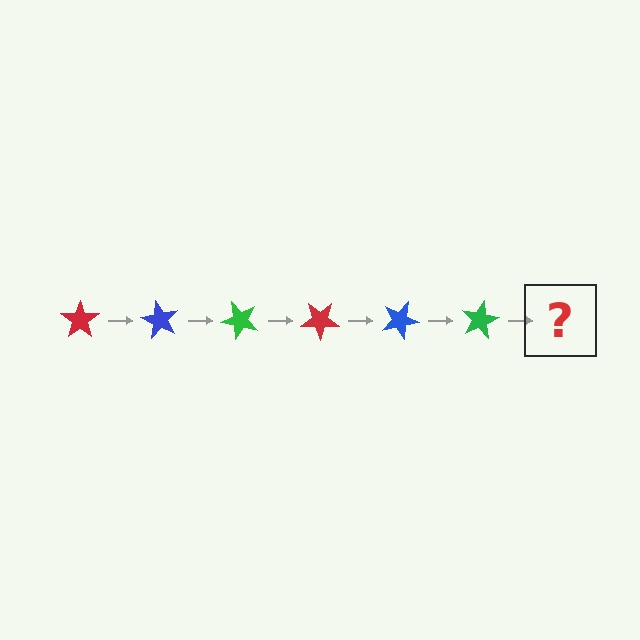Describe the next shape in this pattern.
It should be a red star, rotated 360 degrees from the start.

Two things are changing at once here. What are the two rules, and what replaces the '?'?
The two rules are that it rotates 60 degrees each step and the color cycles through red, blue, and green. The '?' should be a red star, rotated 360 degrees from the start.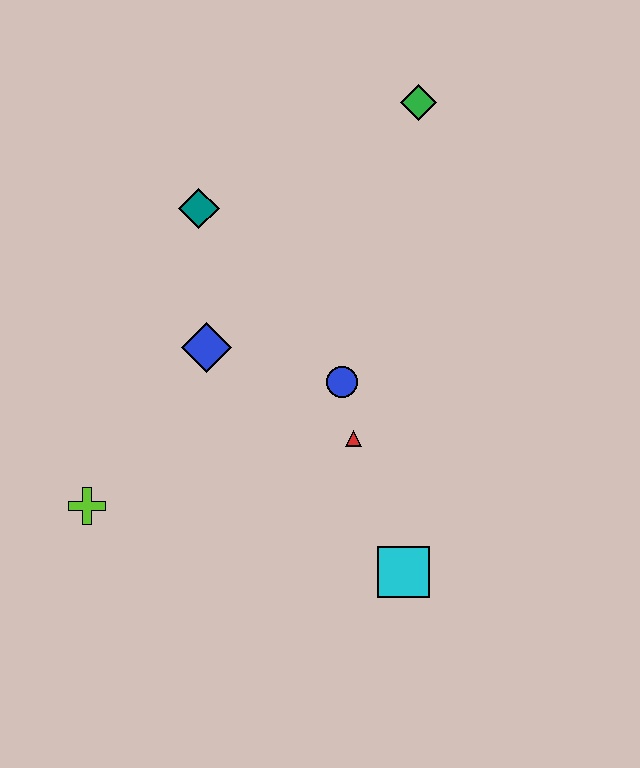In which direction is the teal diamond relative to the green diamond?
The teal diamond is to the left of the green diamond.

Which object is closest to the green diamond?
The teal diamond is closest to the green diamond.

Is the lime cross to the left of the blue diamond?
Yes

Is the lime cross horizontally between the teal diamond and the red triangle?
No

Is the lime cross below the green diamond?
Yes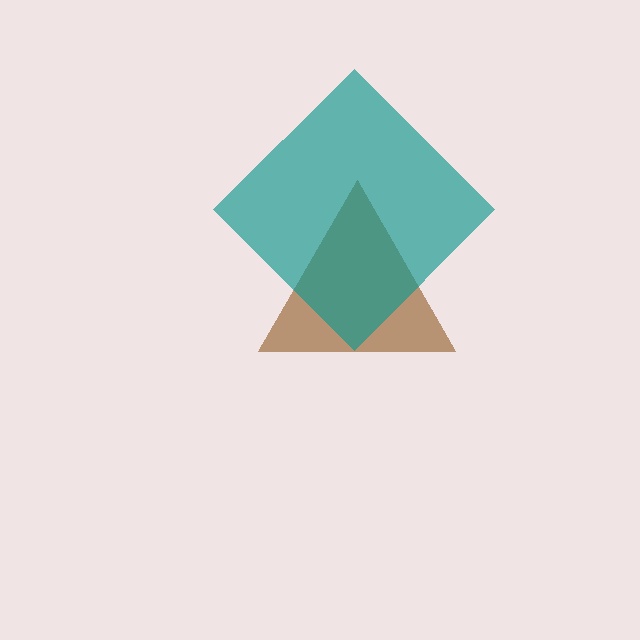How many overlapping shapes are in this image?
There are 2 overlapping shapes in the image.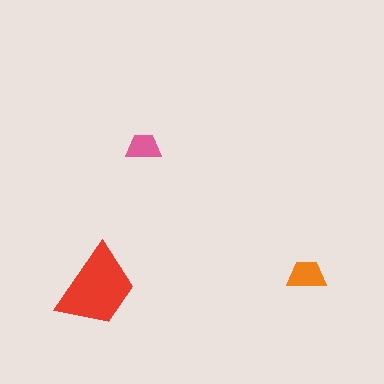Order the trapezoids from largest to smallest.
the red one, the orange one, the pink one.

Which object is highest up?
The pink trapezoid is topmost.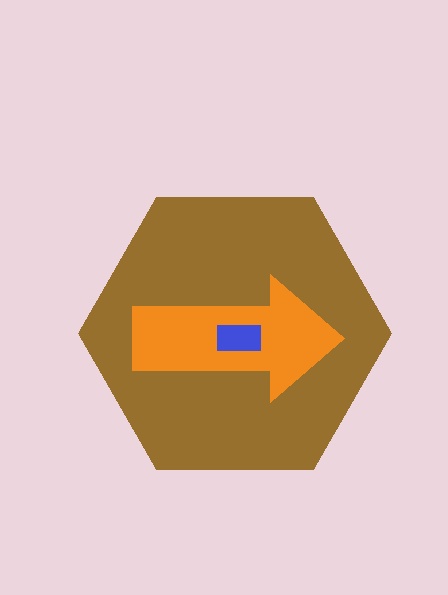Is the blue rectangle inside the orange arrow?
Yes.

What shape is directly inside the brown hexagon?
The orange arrow.